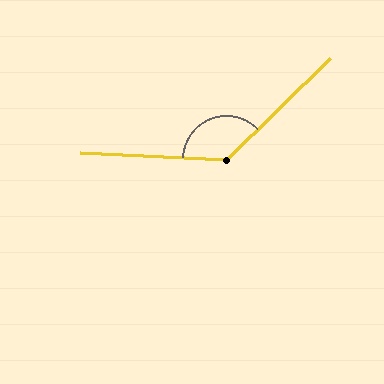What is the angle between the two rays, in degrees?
Approximately 133 degrees.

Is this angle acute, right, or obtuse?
It is obtuse.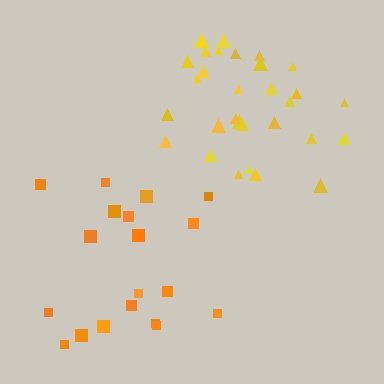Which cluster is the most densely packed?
Yellow.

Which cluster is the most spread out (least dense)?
Orange.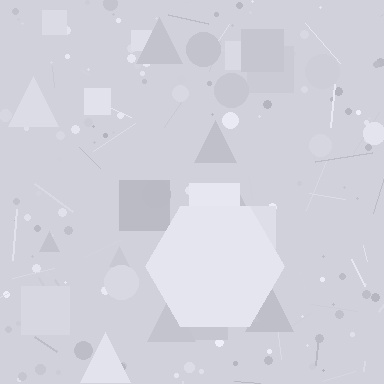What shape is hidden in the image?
A hexagon is hidden in the image.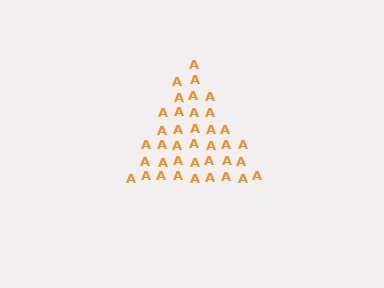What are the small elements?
The small elements are letter A's.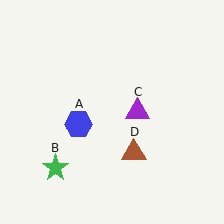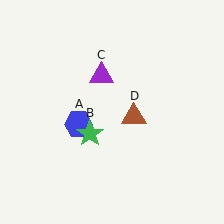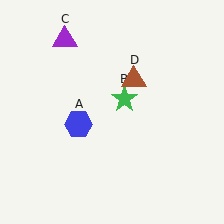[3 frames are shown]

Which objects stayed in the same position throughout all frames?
Blue hexagon (object A) remained stationary.